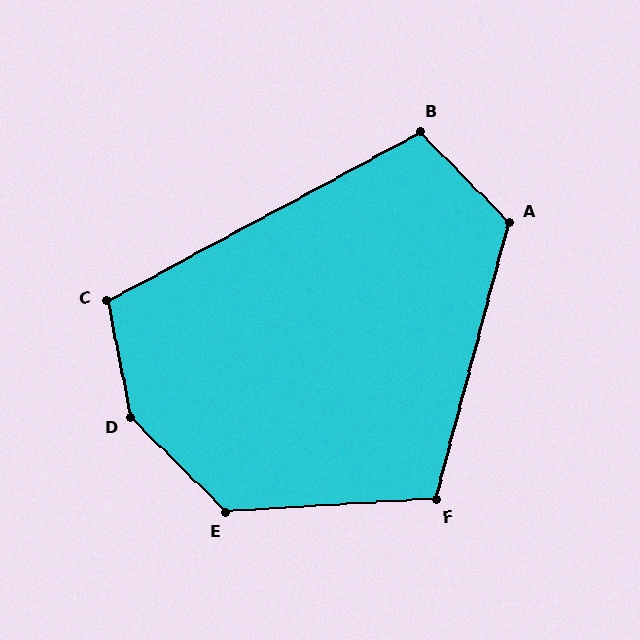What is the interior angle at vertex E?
Approximately 132 degrees (obtuse).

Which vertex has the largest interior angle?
D, at approximately 145 degrees.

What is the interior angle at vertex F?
Approximately 108 degrees (obtuse).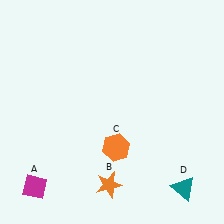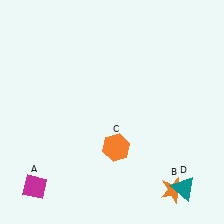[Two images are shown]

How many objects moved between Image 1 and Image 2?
1 object moved between the two images.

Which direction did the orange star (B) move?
The orange star (B) moved right.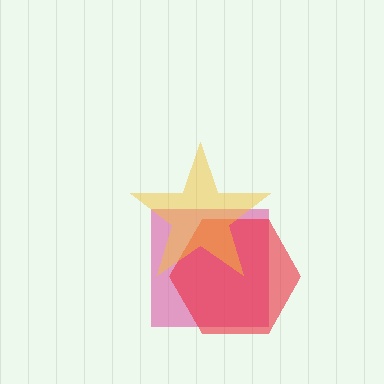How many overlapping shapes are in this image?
There are 3 overlapping shapes in the image.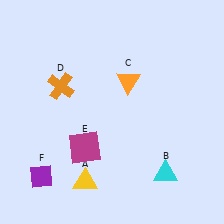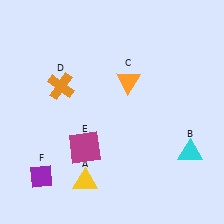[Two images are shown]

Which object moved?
The cyan triangle (B) moved right.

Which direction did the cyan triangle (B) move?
The cyan triangle (B) moved right.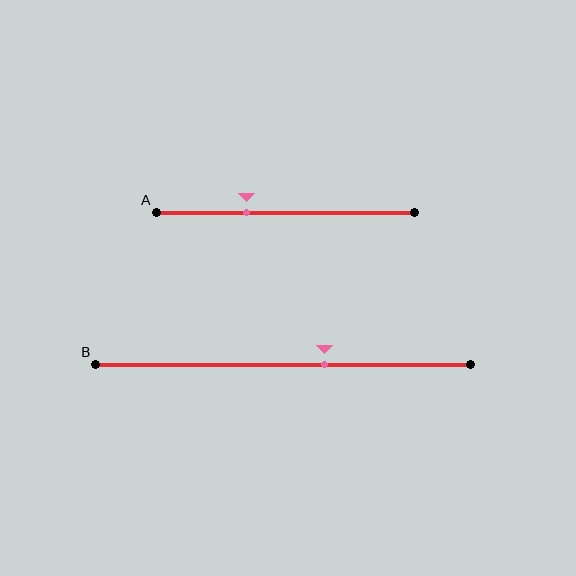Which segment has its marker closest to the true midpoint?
Segment B has its marker closest to the true midpoint.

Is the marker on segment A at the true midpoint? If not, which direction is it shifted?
No, the marker on segment A is shifted to the left by about 15% of the segment length.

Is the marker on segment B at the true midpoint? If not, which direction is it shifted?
No, the marker on segment B is shifted to the right by about 11% of the segment length.